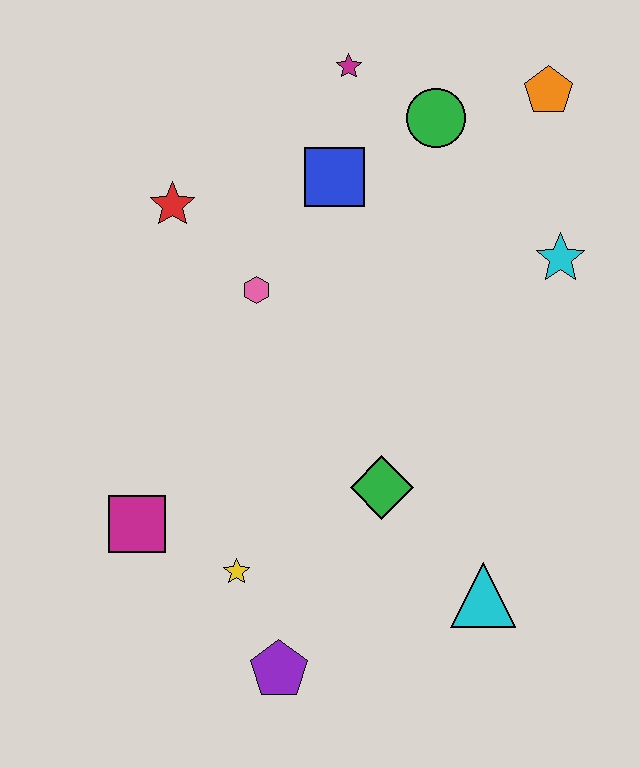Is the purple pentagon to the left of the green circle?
Yes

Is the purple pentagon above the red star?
No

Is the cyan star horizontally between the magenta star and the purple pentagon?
No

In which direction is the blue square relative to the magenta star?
The blue square is below the magenta star.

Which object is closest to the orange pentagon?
The green circle is closest to the orange pentagon.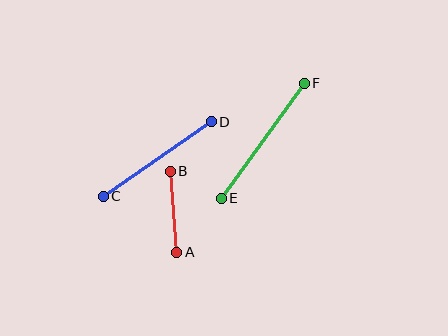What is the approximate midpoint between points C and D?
The midpoint is at approximately (157, 159) pixels.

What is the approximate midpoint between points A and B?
The midpoint is at approximately (174, 212) pixels.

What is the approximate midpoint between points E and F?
The midpoint is at approximately (263, 141) pixels.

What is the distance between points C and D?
The distance is approximately 131 pixels.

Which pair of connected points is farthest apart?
Points E and F are farthest apart.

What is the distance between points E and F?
The distance is approximately 142 pixels.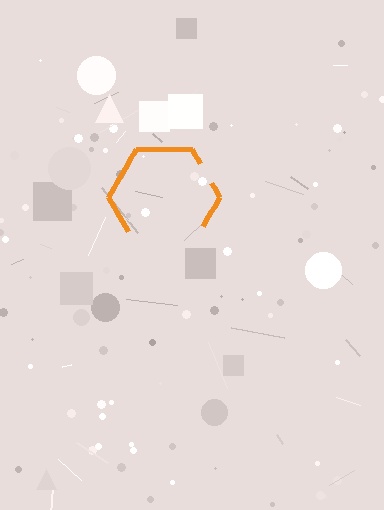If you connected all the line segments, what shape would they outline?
They would outline a hexagon.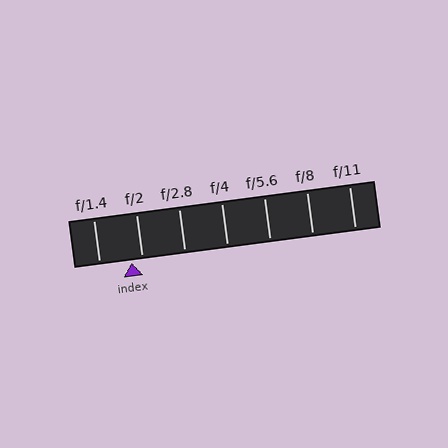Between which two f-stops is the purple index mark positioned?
The index mark is between f/1.4 and f/2.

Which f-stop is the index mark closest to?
The index mark is closest to f/2.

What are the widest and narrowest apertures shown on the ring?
The widest aperture shown is f/1.4 and the narrowest is f/11.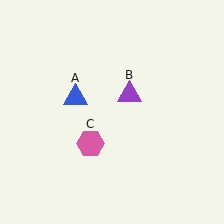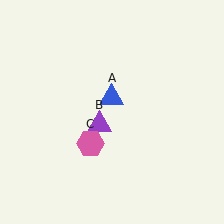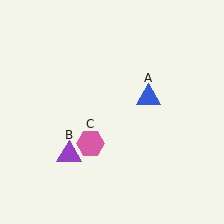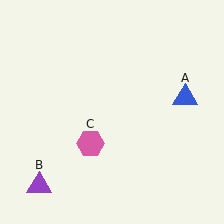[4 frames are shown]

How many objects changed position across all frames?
2 objects changed position: blue triangle (object A), purple triangle (object B).